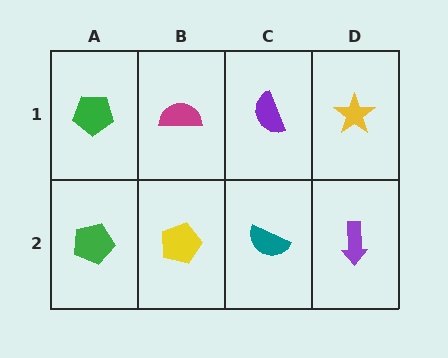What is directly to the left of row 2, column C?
A yellow pentagon.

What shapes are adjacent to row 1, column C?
A teal semicircle (row 2, column C), a magenta semicircle (row 1, column B), a yellow star (row 1, column D).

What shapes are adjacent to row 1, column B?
A yellow pentagon (row 2, column B), a green pentagon (row 1, column A), a purple semicircle (row 1, column C).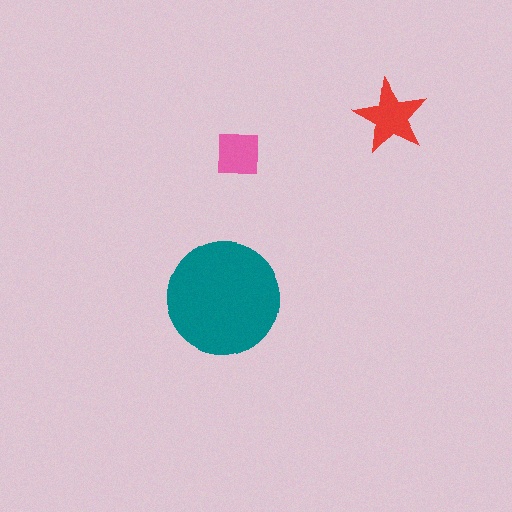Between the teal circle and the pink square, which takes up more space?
The teal circle.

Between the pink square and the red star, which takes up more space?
The red star.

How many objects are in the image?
There are 3 objects in the image.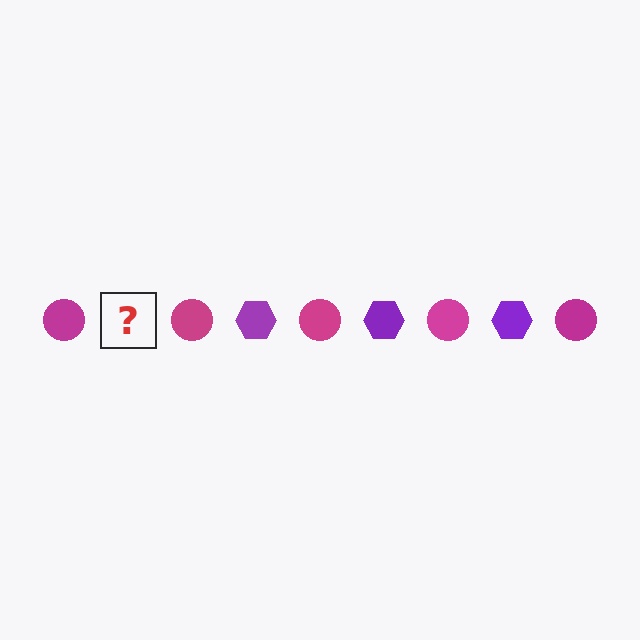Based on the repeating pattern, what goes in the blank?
The blank should be a purple hexagon.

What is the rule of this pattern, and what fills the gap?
The rule is that the pattern alternates between magenta circle and purple hexagon. The gap should be filled with a purple hexagon.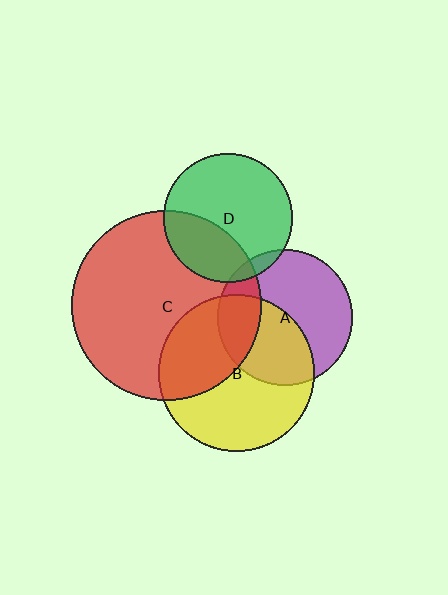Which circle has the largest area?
Circle C (red).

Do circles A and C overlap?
Yes.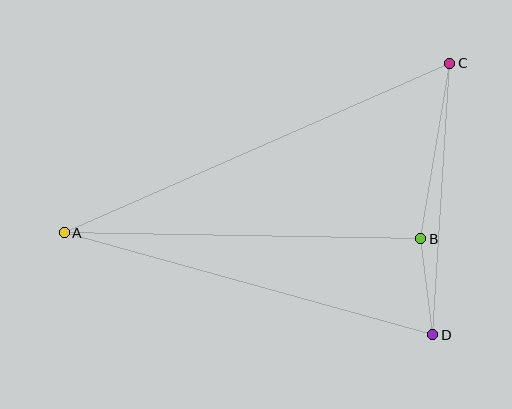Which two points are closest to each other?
Points B and D are closest to each other.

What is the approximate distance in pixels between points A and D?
The distance between A and D is approximately 382 pixels.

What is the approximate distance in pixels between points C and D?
The distance between C and D is approximately 272 pixels.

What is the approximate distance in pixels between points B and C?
The distance between B and C is approximately 178 pixels.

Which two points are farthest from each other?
Points A and C are farthest from each other.